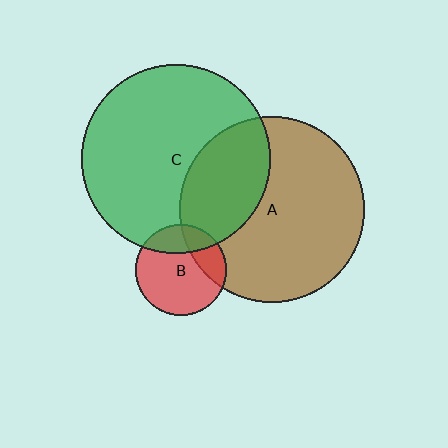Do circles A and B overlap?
Yes.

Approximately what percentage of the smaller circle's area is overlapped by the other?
Approximately 25%.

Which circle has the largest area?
Circle C (green).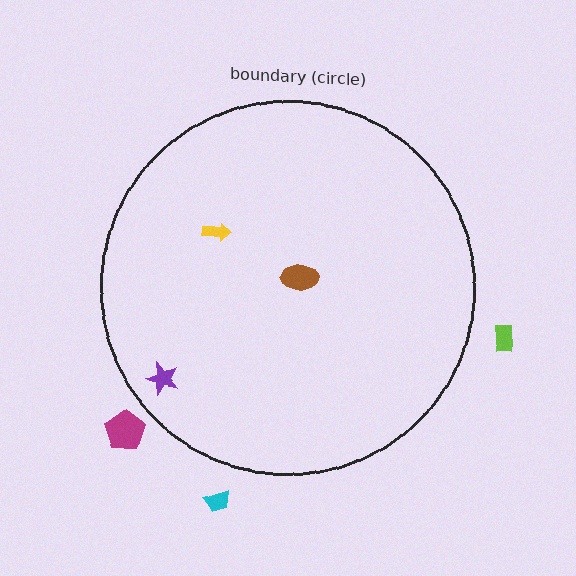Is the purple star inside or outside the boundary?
Inside.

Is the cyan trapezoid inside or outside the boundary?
Outside.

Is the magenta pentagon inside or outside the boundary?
Outside.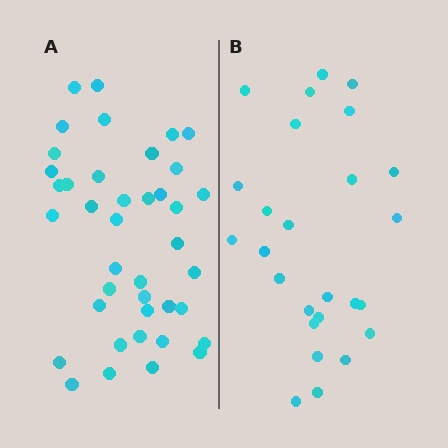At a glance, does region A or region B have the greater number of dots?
Region A (the left region) has more dots.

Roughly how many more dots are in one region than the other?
Region A has approximately 15 more dots than region B.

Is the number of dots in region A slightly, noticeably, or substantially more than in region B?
Region A has substantially more. The ratio is roughly 1.5 to 1.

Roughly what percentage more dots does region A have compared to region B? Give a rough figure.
About 55% more.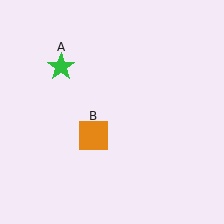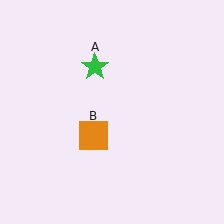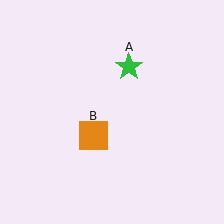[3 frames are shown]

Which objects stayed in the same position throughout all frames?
Orange square (object B) remained stationary.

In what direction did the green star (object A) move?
The green star (object A) moved right.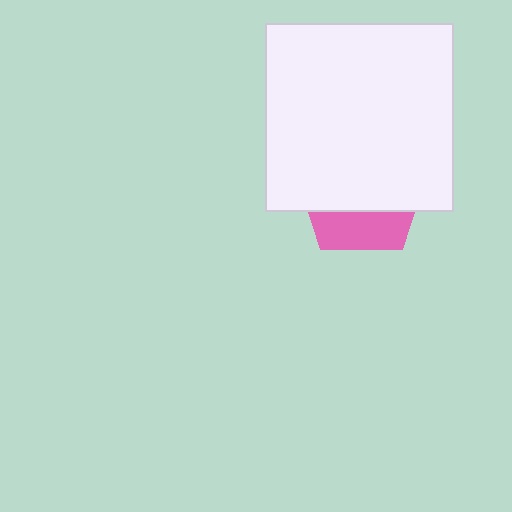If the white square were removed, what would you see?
You would see the complete pink pentagon.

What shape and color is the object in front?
The object in front is a white square.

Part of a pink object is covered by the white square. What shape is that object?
It is a pentagon.